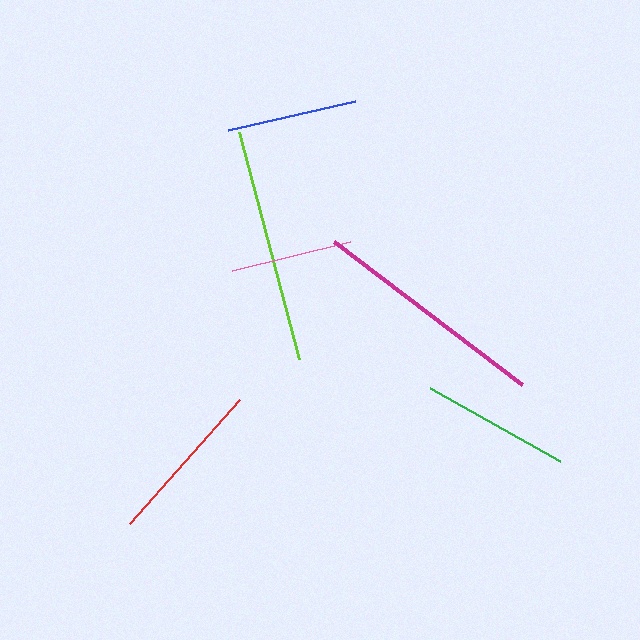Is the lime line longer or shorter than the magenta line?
The magenta line is longer than the lime line.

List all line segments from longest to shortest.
From longest to shortest: magenta, lime, red, green, blue, pink.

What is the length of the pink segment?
The pink segment is approximately 122 pixels long.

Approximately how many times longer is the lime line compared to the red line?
The lime line is approximately 1.4 times the length of the red line.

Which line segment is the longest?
The magenta line is the longest at approximately 236 pixels.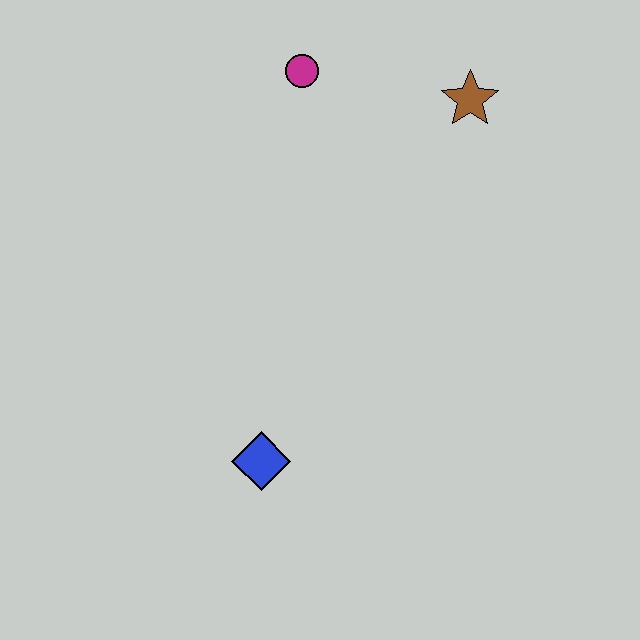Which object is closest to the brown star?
The magenta circle is closest to the brown star.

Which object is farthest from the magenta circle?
The blue diamond is farthest from the magenta circle.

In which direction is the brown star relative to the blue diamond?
The brown star is above the blue diamond.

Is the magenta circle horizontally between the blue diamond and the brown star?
Yes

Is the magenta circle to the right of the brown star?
No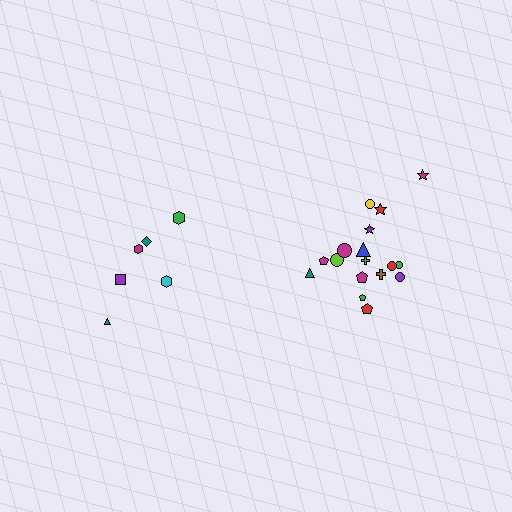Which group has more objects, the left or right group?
The right group.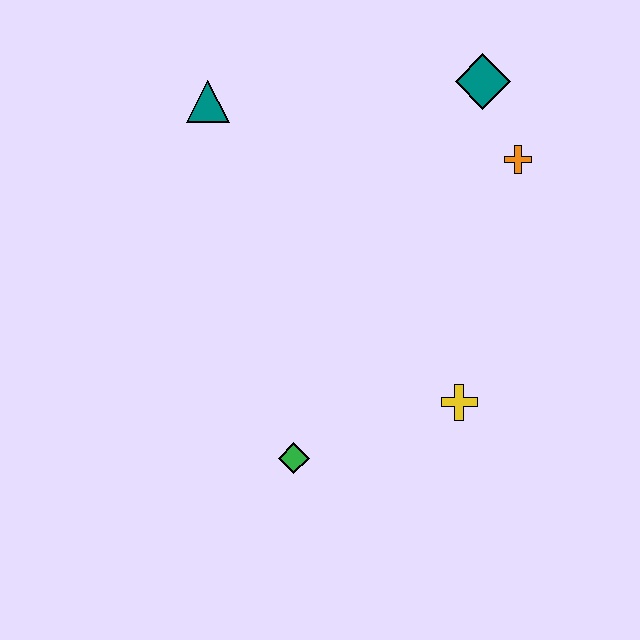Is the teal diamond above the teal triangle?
Yes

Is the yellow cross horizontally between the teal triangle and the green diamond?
No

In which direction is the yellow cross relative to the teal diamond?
The yellow cross is below the teal diamond.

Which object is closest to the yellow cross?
The green diamond is closest to the yellow cross.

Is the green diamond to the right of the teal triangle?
Yes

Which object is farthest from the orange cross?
The green diamond is farthest from the orange cross.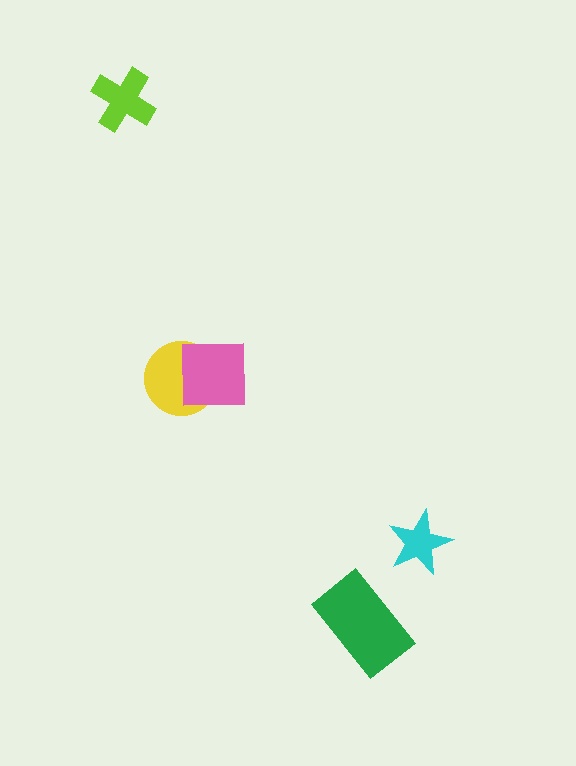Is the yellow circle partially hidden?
Yes, it is partially covered by another shape.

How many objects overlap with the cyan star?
0 objects overlap with the cyan star.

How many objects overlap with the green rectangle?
0 objects overlap with the green rectangle.